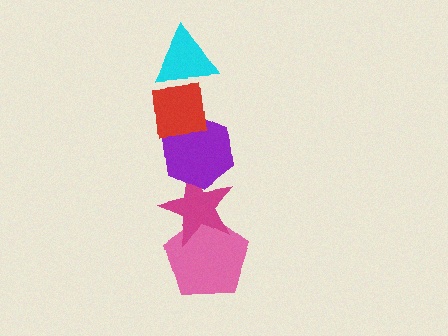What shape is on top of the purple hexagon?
The red square is on top of the purple hexagon.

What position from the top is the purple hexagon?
The purple hexagon is 3rd from the top.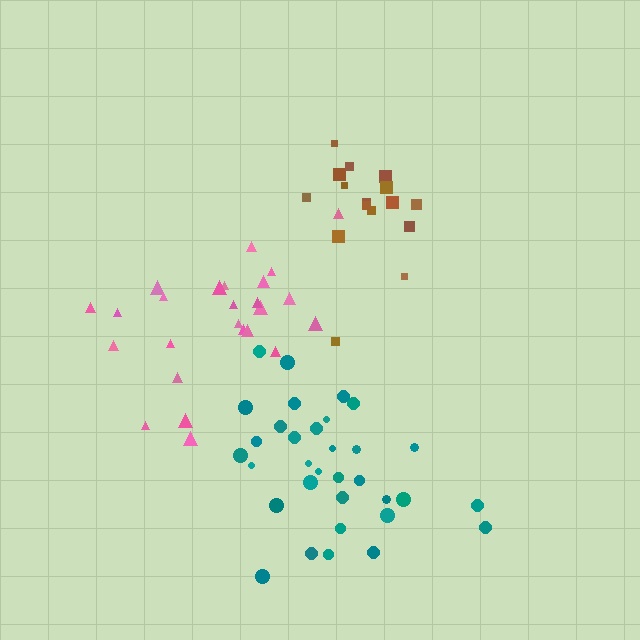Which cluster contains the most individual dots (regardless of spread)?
Teal (33).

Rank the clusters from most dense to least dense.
teal, brown, pink.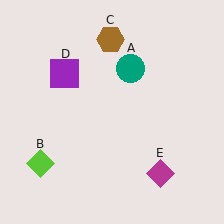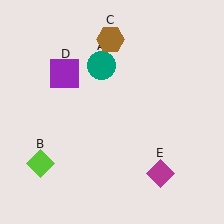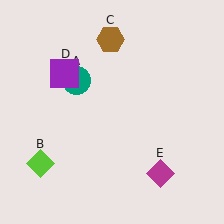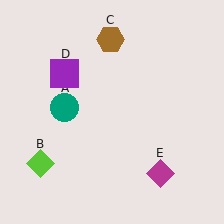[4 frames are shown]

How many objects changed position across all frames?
1 object changed position: teal circle (object A).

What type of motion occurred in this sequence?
The teal circle (object A) rotated counterclockwise around the center of the scene.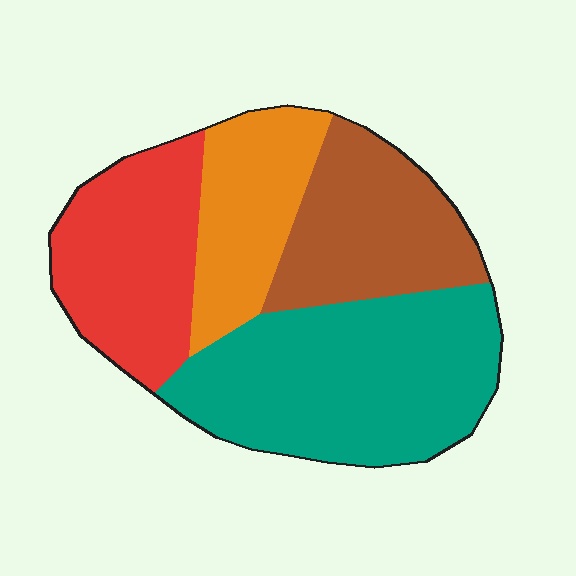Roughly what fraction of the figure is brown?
Brown covers around 20% of the figure.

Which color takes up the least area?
Orange, at roughly 15%.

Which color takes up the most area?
Teal, at roughly 40%.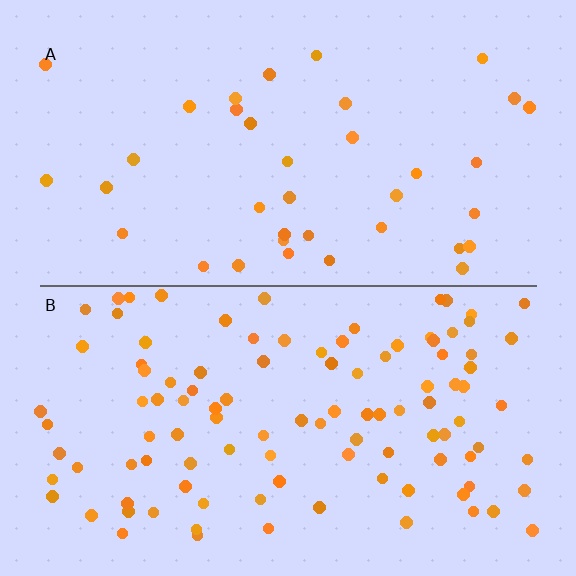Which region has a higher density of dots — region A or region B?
B (the bottom).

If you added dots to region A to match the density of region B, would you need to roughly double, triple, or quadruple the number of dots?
Approximately triple.